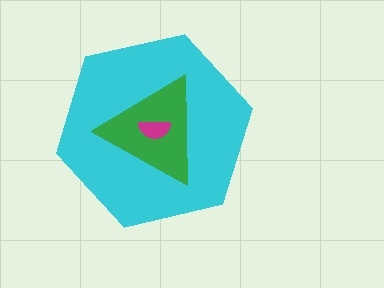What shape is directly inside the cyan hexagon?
The green triangle.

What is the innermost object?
The magenta semicircle.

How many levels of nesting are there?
3.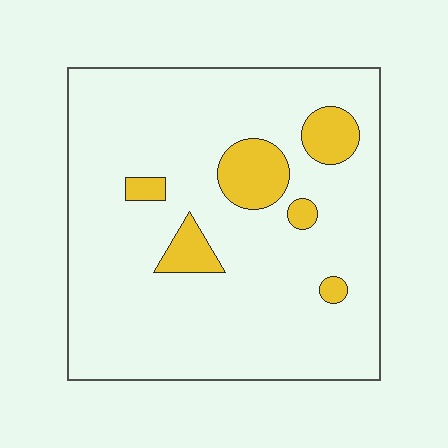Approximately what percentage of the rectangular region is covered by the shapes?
Approximately 10%.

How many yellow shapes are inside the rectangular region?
6.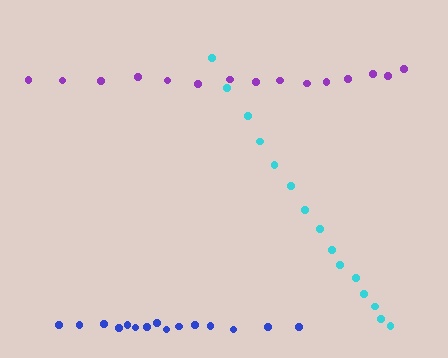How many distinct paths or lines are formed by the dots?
There are 3 distinct paths.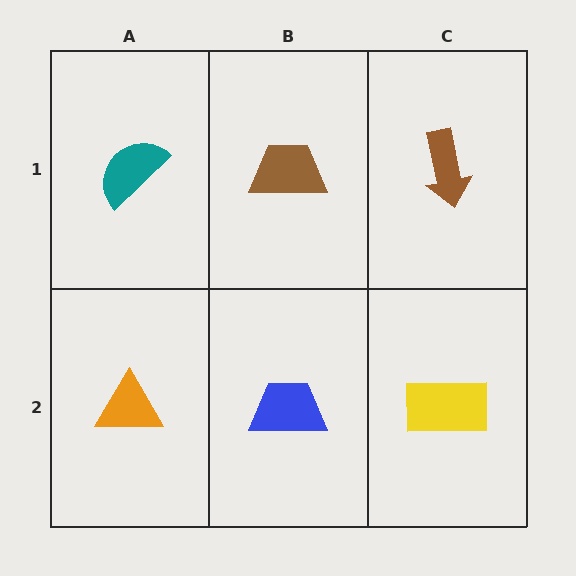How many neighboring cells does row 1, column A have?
2.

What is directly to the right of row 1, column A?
A brown trapezoid.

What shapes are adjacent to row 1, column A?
An orange triangle (row 2, column A), a brown trapezoid (row 1, column B).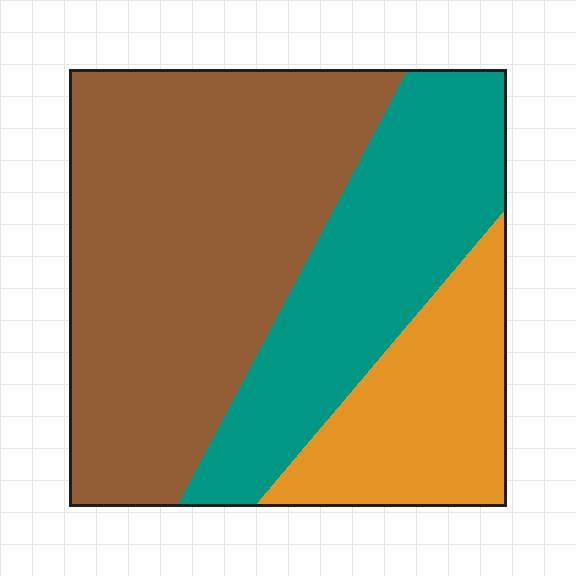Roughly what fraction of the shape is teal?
Teal covers roughly 30% of the shape.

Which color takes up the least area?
Orange, at roughly 20%.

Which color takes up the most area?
Brown, at roughly 50%.